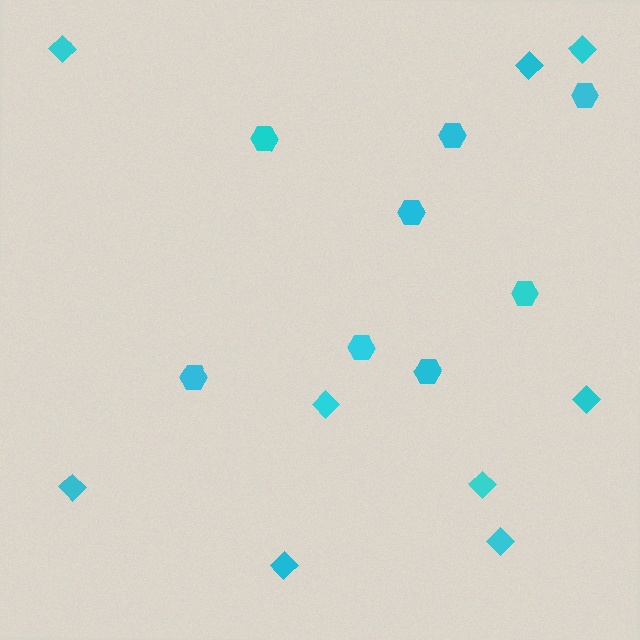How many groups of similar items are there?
There are 2 groups: one group of hexagons (8) and one group of diamonds (9).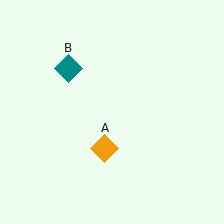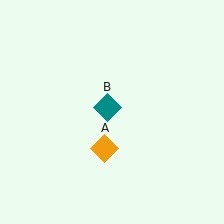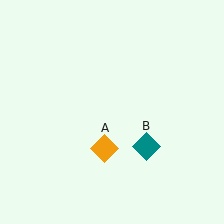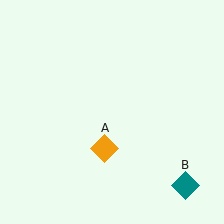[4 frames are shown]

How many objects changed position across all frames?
1 object changed position: teal diamond (object B).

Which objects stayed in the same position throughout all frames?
Orange diamond (object A) remained stationary.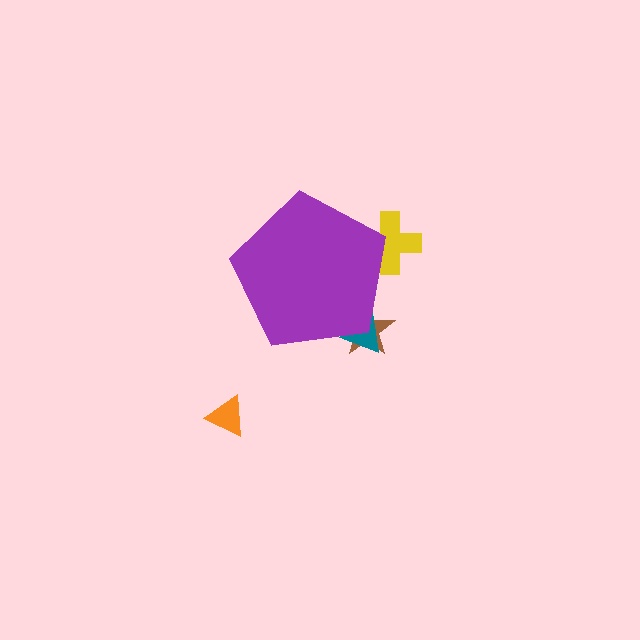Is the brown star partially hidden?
Yes, the brown star is partially hidden behind the purple pentagon.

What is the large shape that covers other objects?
A purple pentagon.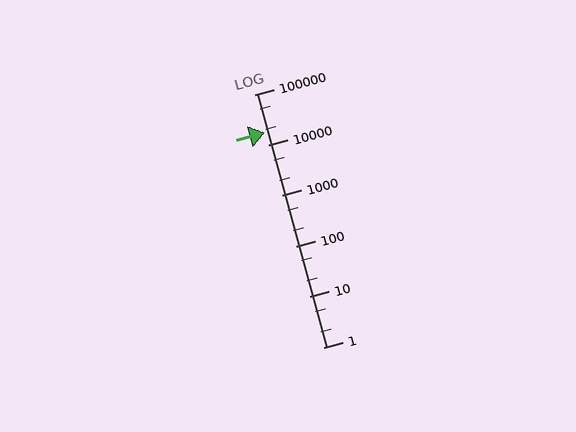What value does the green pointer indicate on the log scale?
The pointer indicates approximately 18000.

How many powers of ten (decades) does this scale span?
The scale spans 5 decades, from 1 to 100000.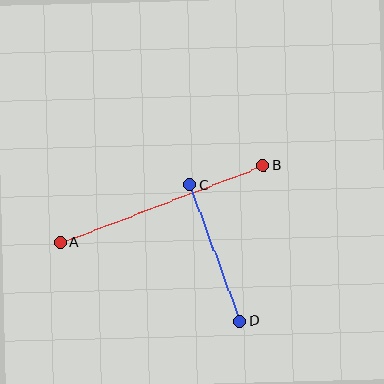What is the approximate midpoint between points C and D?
The midpoint is at approximately (215, 253) pixels.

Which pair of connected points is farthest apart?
Points A and B are farthest apart.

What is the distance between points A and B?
The distance is approximately 217 pixels.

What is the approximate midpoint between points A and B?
The midpoint is at approximately (162, 204) pixels.